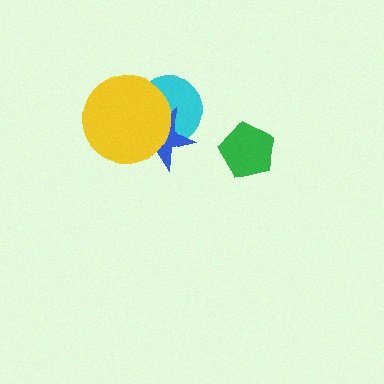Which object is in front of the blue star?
The yellow circle is in front of the blue star.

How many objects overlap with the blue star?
2 objects overlap with the blue star.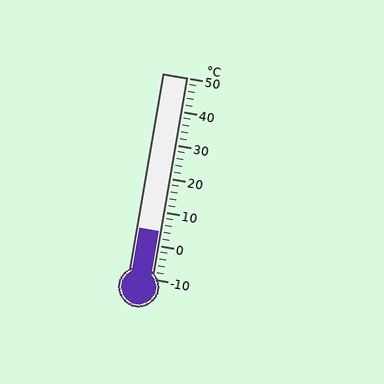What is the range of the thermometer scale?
The thermometer scale ranges from -10°C to 50°C.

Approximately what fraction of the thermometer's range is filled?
The thermometer is filled to approximately 25% of its range.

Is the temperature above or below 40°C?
The temperature is below 40°C.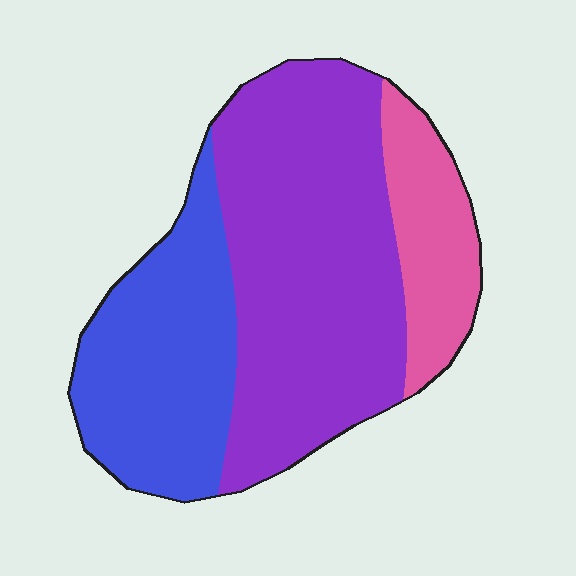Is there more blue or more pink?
Blue.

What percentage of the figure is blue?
Blue takes up between a quarter and a half of the figure.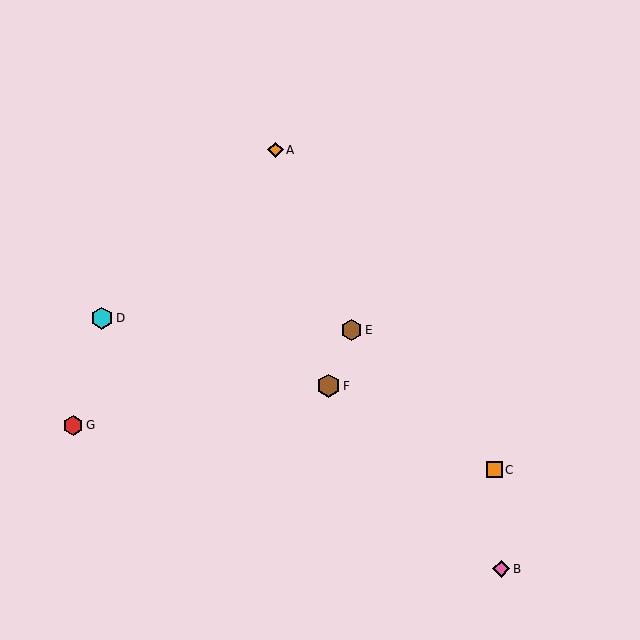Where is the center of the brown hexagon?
The center of the brown hexagon is at (328, 386).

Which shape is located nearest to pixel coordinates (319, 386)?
The brown hexagon (labeled F) at (328, 386) is nearest to that location.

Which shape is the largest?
The brown hexagon (labeled F) is the largest.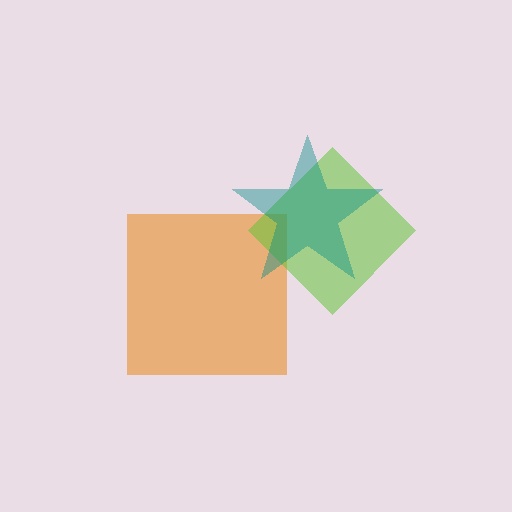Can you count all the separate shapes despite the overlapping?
Yes, there are 3 separate shapes.